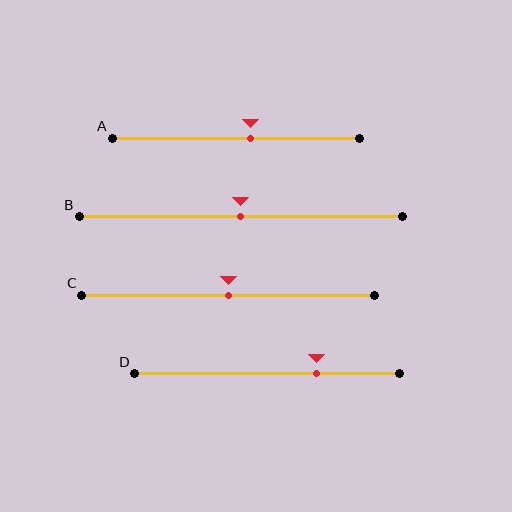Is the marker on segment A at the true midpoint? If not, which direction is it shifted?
No, the marker on segment A is shifted to the right by about 6% of the segment length.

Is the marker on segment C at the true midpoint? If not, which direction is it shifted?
Yes, the marker on segment C is at the true midpoint.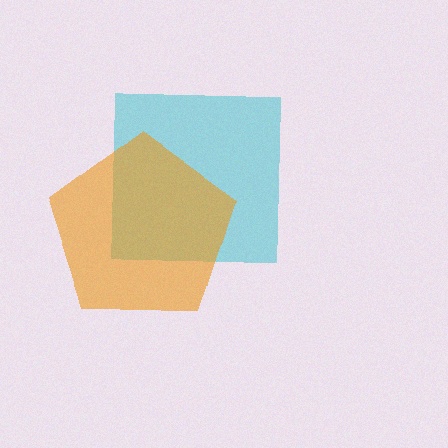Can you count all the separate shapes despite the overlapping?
Yes, there are 2 separate shapes.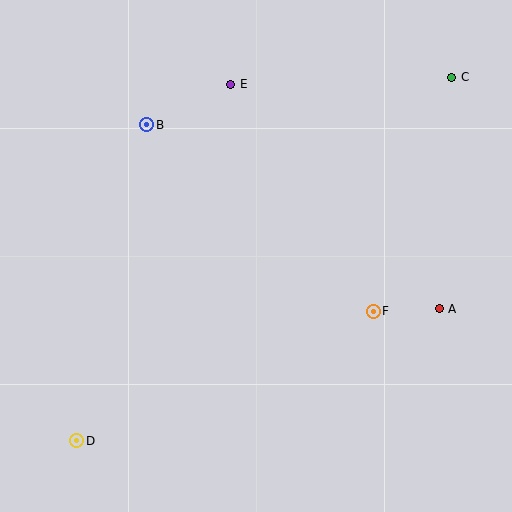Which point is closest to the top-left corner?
Point B is closest to the top-left corner.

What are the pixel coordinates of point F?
Point F is at (373, 311).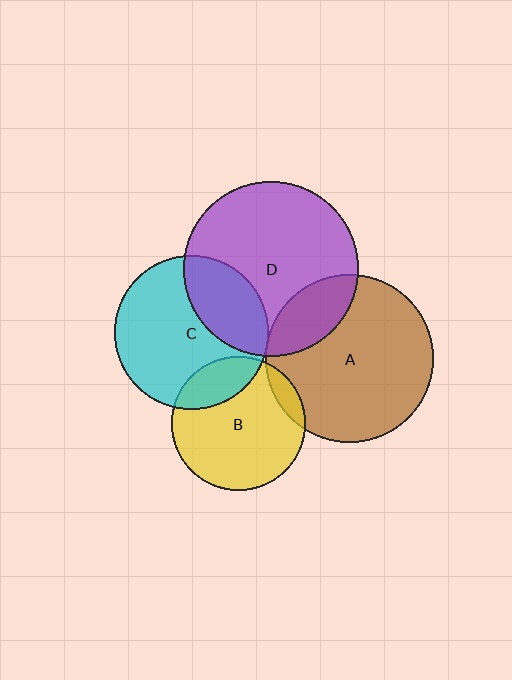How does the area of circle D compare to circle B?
Approximately 1.7 times.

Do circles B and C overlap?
Yes.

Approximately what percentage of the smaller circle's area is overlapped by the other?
Approximately 20%.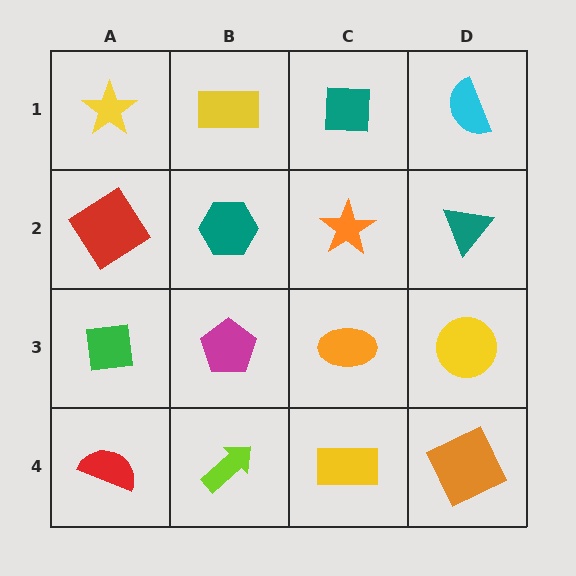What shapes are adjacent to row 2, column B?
A yellow rectangle (row 1, column B), a magenta pentagon (row 3, column B), a red diamond (row 2, column A), an orange star (row 2, column C).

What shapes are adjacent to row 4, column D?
A yellow circle (row 3, column D), a yellow rectangle (row 4, column C).